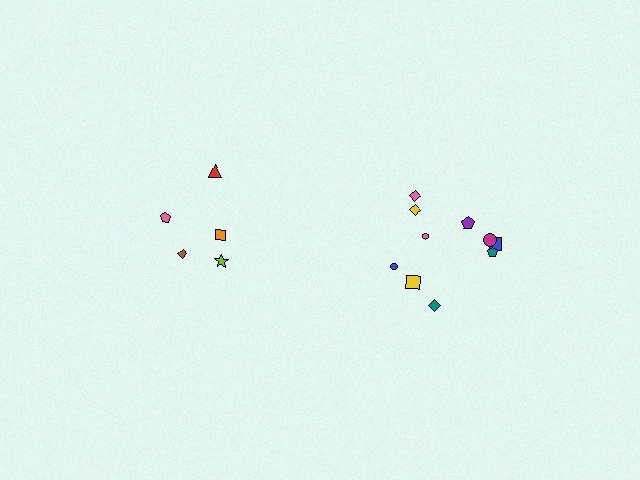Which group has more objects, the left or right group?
The right group.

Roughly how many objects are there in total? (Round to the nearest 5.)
Roughly 15 objects in total.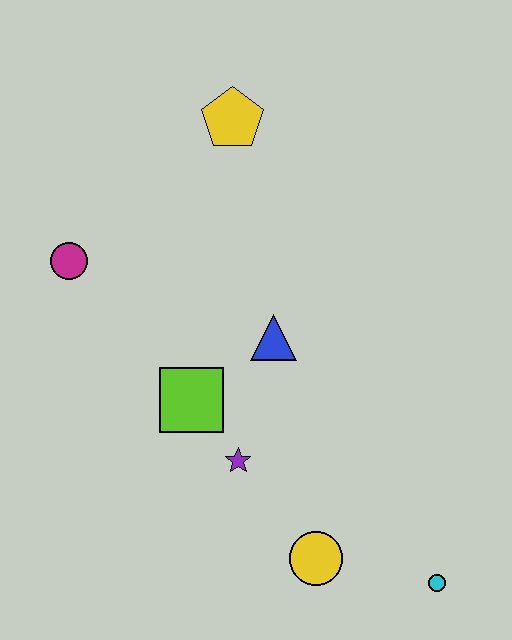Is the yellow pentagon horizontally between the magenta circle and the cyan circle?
Yes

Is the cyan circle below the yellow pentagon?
Yes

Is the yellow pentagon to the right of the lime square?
Yes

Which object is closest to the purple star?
The lime square is closest to the purple star.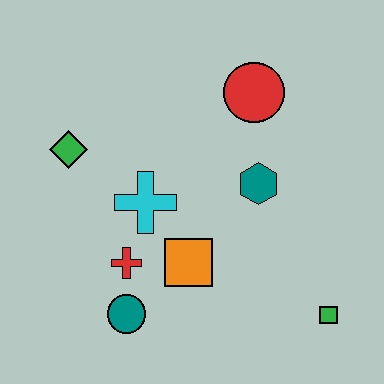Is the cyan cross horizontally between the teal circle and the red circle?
Yes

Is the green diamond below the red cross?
No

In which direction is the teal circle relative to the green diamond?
The teal circle is below the green diamond.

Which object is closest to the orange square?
The red cross is closest to the orange square.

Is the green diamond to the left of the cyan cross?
Yes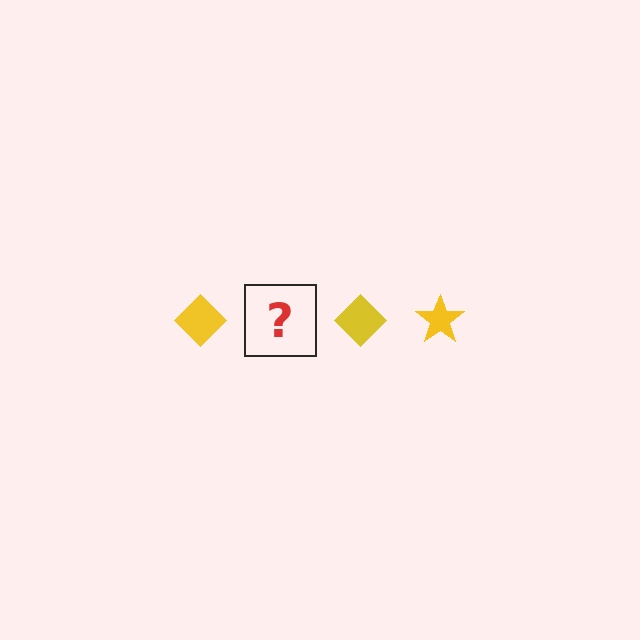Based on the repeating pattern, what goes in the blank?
The blank should be a yellow star.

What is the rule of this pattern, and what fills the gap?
The rule is that the pattern cycles through diamond, star shapes in yellow. The gap should be filled with a yellow star.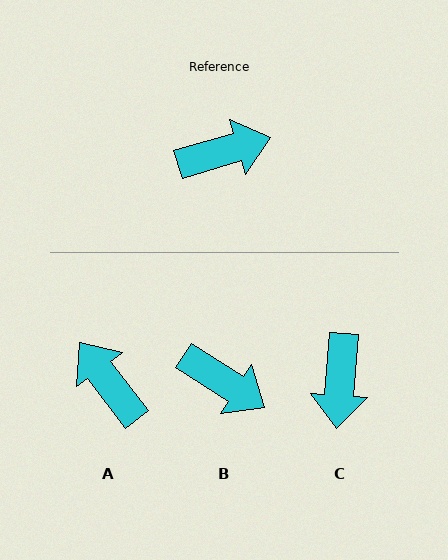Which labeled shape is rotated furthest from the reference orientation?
C, about 111 degrees away.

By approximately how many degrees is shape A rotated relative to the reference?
Approximately 111 degrees counter-clockwise.